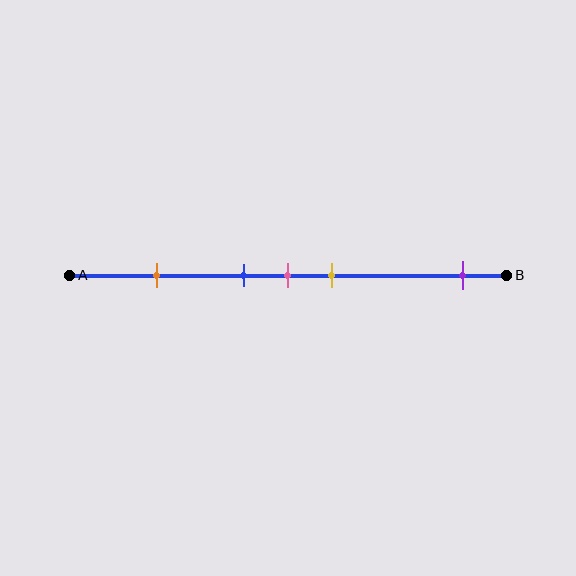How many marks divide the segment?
There are 5 marks dividing the segment.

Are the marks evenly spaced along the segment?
No, the marks are not evenly spaced.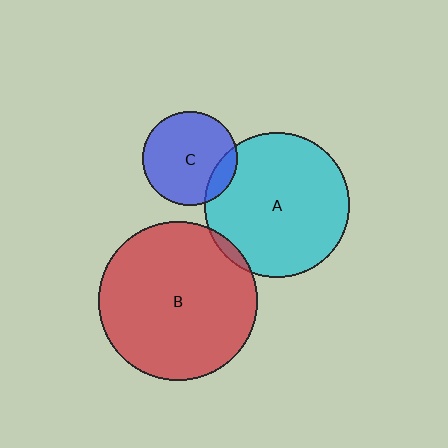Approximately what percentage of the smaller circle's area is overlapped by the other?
Approximately 15%.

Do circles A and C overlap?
Yes.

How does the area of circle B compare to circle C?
Approximately 2.8 times.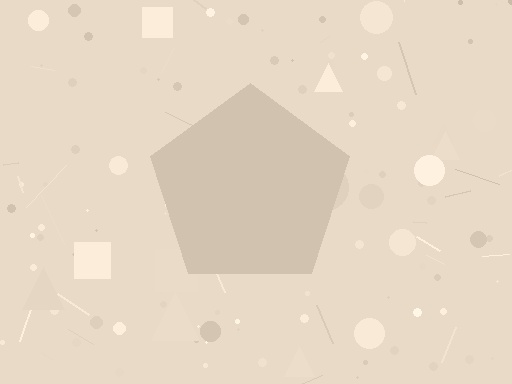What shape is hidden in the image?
A pentagon is hidden in the image.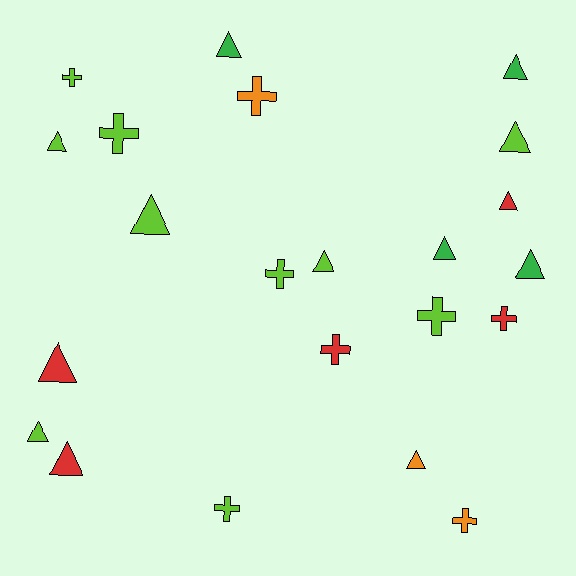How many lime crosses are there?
There are 5 lime crosses.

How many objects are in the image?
There are 22 objects.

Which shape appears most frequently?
Triangle, with 13 objects.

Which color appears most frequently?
Lime, with 10 objects.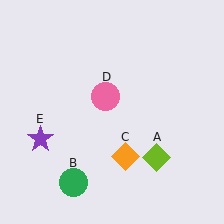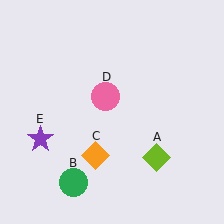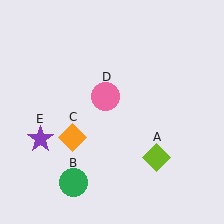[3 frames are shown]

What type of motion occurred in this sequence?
The orange diamond (object C) rotated clockwise around the center of the scene.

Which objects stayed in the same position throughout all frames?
Lime diamond (object A) and green circle (object B) and pink circle (object D) and purple star (object E) remained stationary.